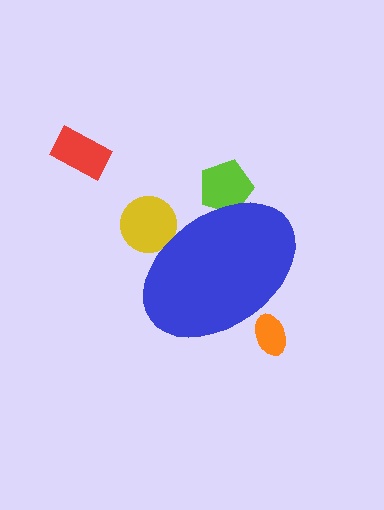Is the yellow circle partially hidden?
Yes, the yellow circle is partially hidden behind the blue ellipse.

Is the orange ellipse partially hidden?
Yes, the orange ellipse is partially hidden behind the blue ellipse.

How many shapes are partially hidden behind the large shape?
3 shapes are partially hidden.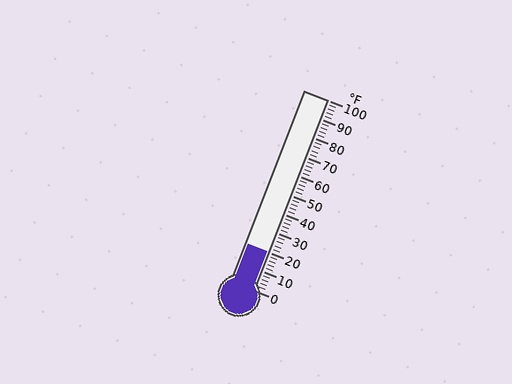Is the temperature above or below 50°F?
The temperature is below 50°F.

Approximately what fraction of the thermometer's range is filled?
The thermometer is filled to approximately 20% of its range.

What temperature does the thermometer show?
The thermometer shows approximately 20°F.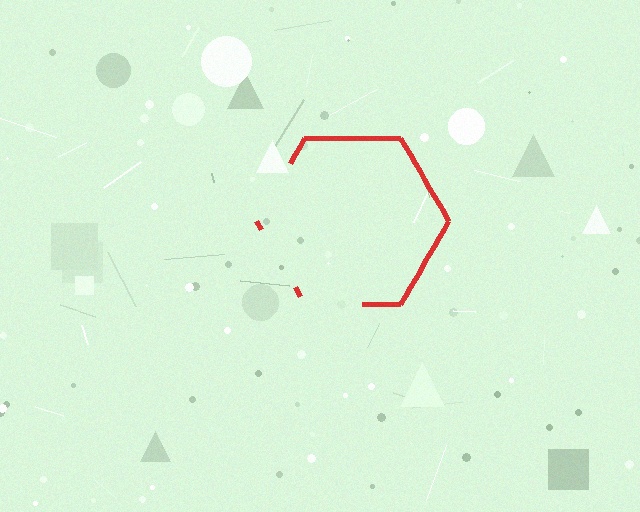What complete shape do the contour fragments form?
The contour fragments form a hexagon.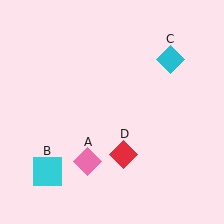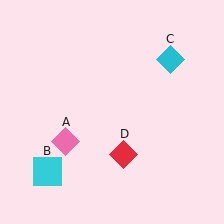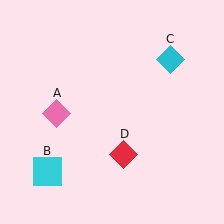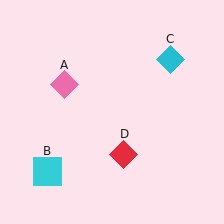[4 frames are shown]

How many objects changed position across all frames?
1 object changed position: pink diamond (object A).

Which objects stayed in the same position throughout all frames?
Cyan square (object B) and cyan diamond (object C) and red diamond (object D) remained stationary.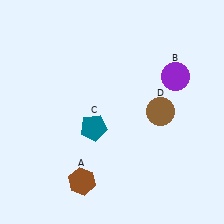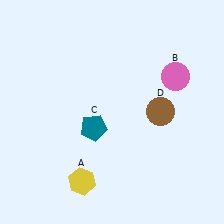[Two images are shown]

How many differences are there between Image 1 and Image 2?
There are 2 differences between the two images.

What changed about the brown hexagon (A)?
In Image 1, A is brown. In Image 2, it changed to yellow.